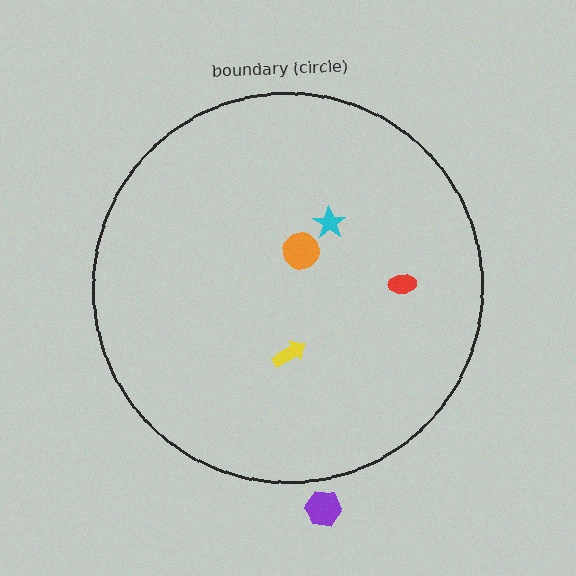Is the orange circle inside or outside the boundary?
Inside.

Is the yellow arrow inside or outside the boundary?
Inside.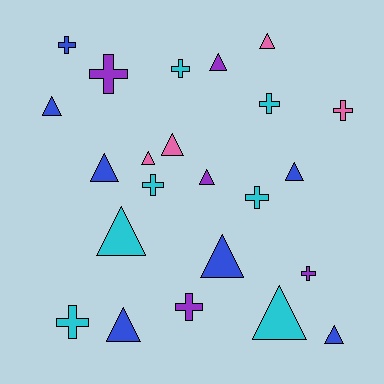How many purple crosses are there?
There are 3 purple crosses.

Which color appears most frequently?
Cyan, with 7 objects.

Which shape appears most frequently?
Triangle, with 13 objects.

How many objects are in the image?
There are 23 objects.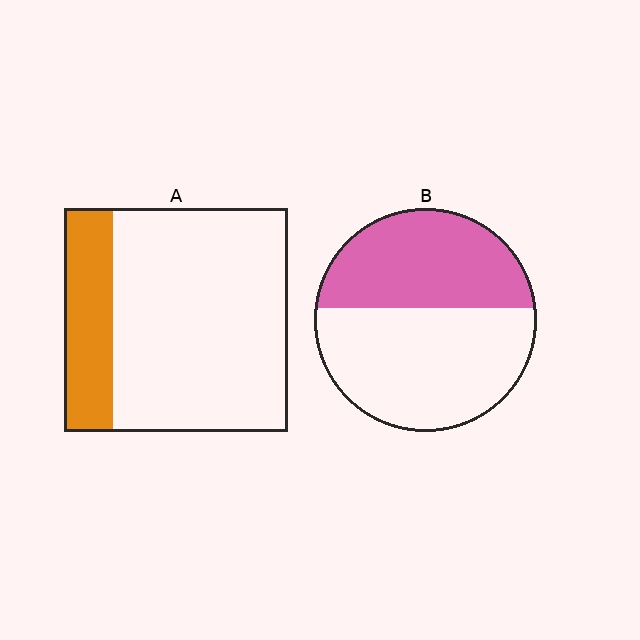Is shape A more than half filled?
No.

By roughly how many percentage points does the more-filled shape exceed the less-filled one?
By roughly 20 percentage points (B over A).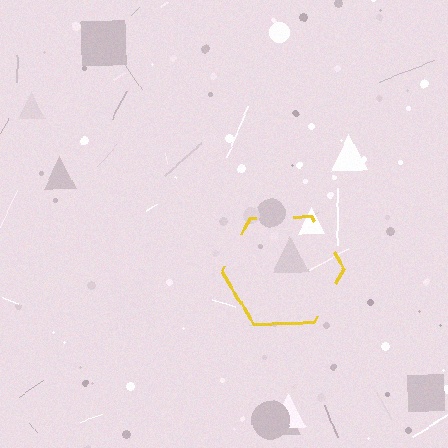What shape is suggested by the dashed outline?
The dashed outline suggests a hexagon.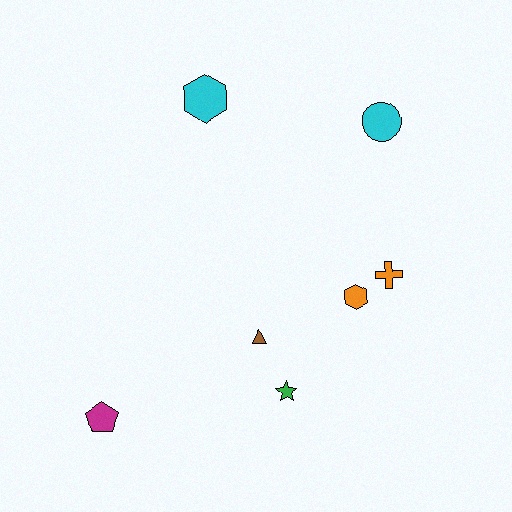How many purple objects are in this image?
There are no purple objects.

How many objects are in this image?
There are 7 objects.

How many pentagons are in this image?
There is 1 pentagon.